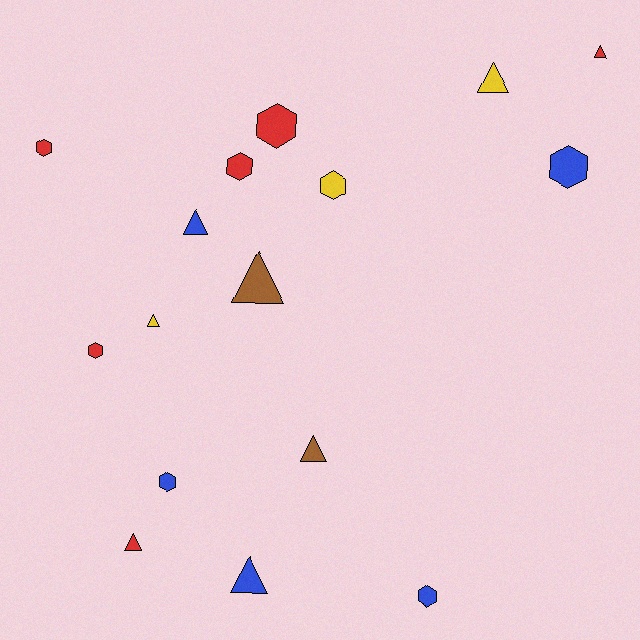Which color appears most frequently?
Red, with 6 objects.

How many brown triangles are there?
There are 2 brown triangles.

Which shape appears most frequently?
Hexagon, with 8 objects.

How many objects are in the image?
There are 16 objects.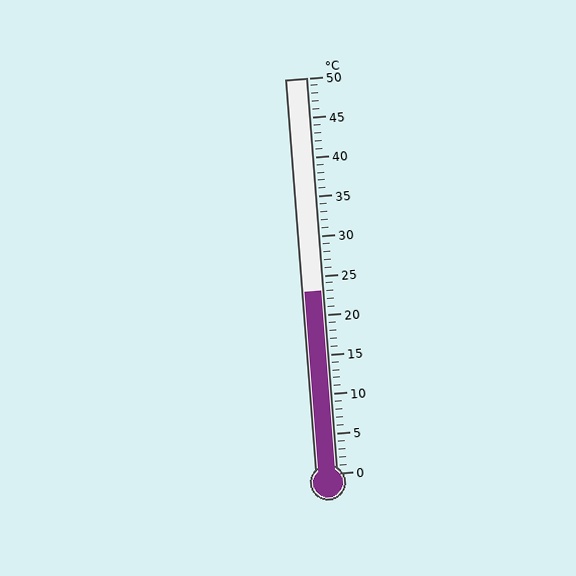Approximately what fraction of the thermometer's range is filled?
The thermometer is filled to approximately 45% of its range.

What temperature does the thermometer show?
The thermometer shows approximately 23°C.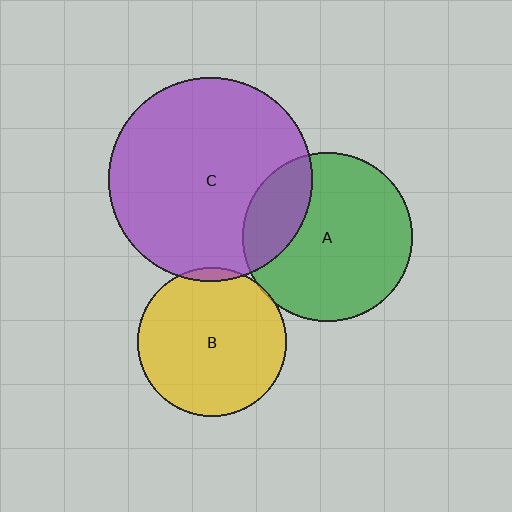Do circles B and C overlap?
Yes.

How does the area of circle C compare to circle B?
Approximately 1.9 times.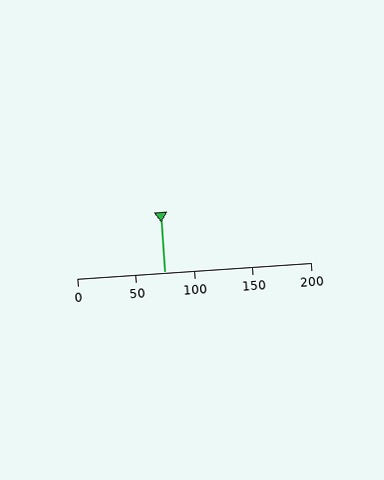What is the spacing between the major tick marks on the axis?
The major ticks are spaced 50 apart.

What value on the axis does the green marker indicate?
The marker indicates approximately 75.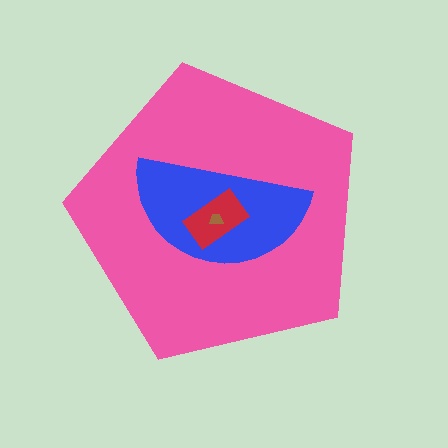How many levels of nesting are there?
4.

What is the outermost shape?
The pink pentagon.